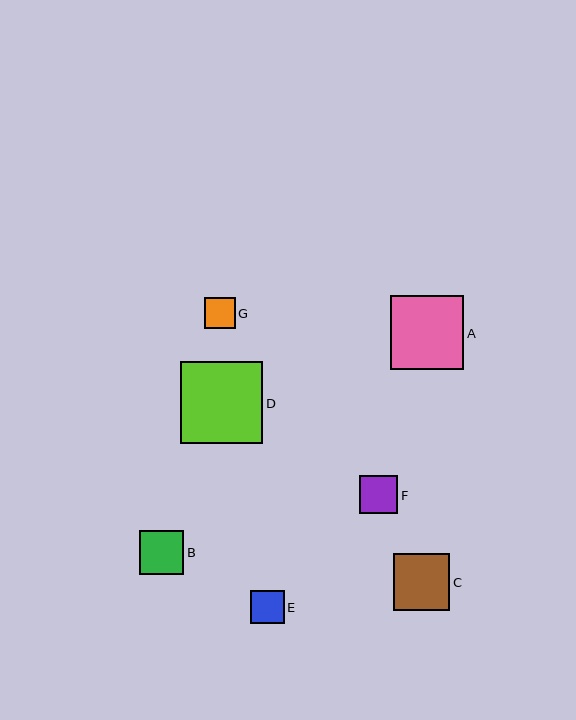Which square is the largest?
Square D is the largest with a size of approximately 82 pixels.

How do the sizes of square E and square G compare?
Square E and square G are approximately the same size.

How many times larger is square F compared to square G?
Square F is approximately 1.3 times the size of square G.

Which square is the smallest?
Square G is the smallest with a size of approximately 30 pixels.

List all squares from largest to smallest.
From largest to smallest: D, A, C, B, F, E, G.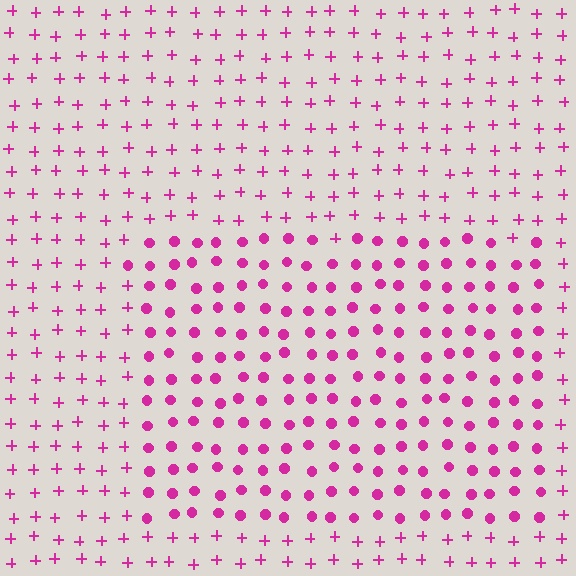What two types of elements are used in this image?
The image uses circles inside the rectangle region and plus signs outside it.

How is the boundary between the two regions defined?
The boundary is defined by a change in element shape: circles inside vs. plus signs outside. All elements share the same color and spacing.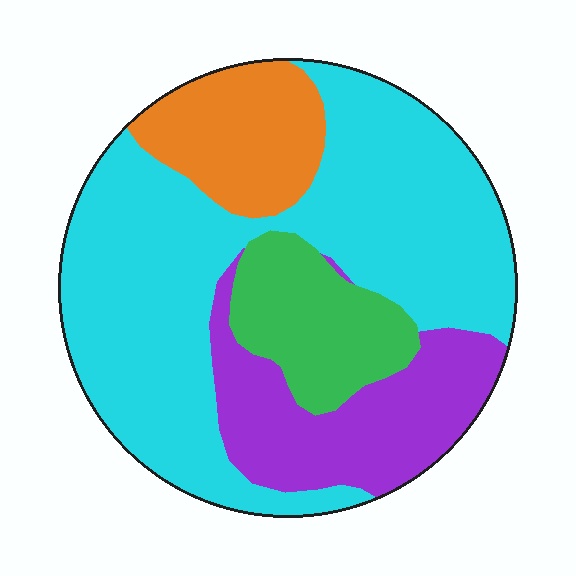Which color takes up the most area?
Cyan, at roughly 55%.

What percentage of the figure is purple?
Purple covers roughly 20% of the figure.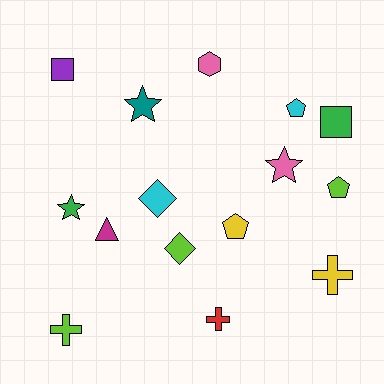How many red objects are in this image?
There is 1 red object.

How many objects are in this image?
There are 15 objects.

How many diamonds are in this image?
There are 2 diamonds.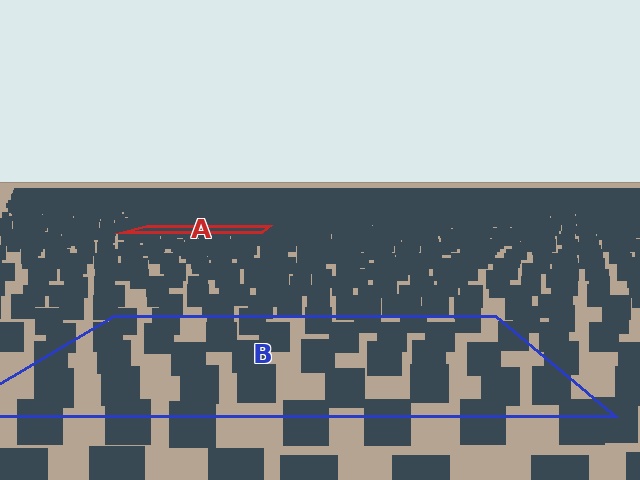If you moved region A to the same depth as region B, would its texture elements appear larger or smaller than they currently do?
They would appear larger. At a closer depth, the same texture elements are projected at a bigger on-screen size.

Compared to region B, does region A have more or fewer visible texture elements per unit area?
Region A has more texture elements per unit area — they are packed more densely because it is farther away.